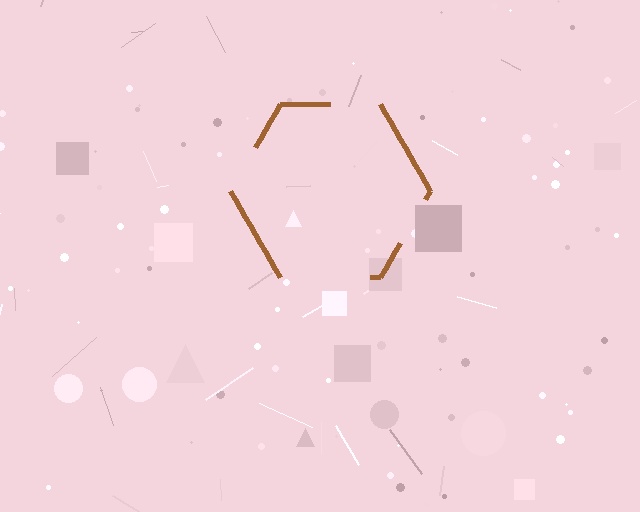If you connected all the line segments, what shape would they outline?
They would outline a hexagon.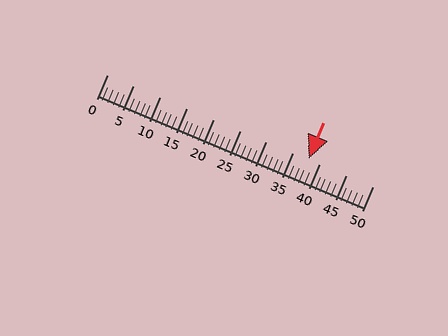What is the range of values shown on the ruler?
The ruler shows values from 0 to 50.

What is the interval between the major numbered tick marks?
The major tick marks are spaced 5 units apart.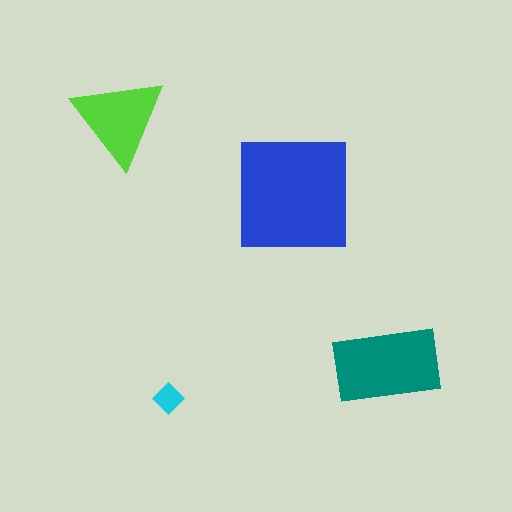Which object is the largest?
The blue square.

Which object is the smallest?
The cyan diamond.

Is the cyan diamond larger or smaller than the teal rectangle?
Smaller.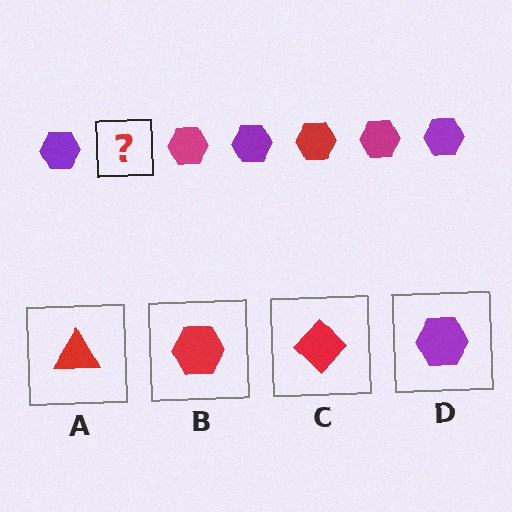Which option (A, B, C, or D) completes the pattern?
B.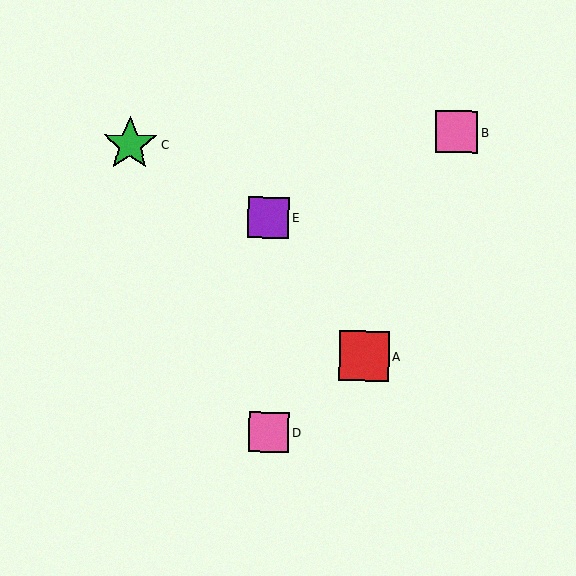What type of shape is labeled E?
Shape E is a purple square.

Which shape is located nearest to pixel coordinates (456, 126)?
The pink square (labeled B) at (457, 132) is nearest to that location.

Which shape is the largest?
The green star (labeled C) is the largest.